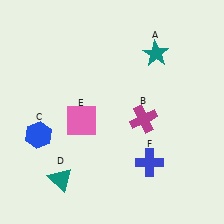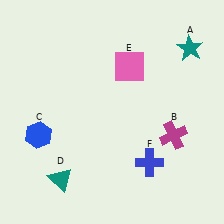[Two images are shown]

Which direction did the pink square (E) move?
The pink square (E) moved up.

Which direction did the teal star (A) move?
The teal star (A) moved right.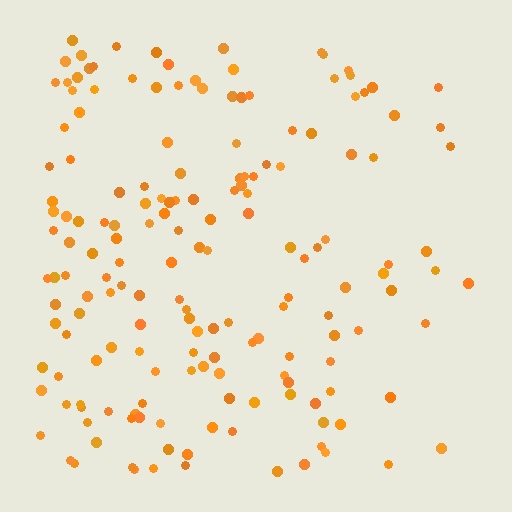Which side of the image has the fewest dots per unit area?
The right.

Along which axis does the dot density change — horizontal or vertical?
Horizontal.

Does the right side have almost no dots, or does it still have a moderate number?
Still a moderate number, just noticeably fewer than the left.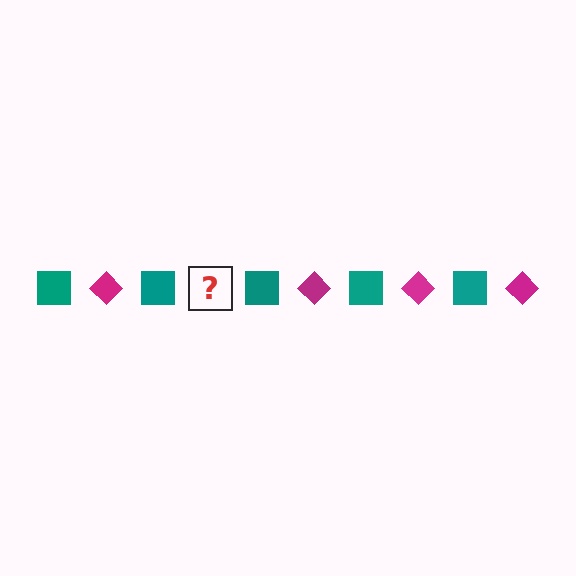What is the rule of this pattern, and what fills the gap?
The rule is that the pattern alternates between teal square and magenta diamond. The gap should be filled with a magenta diamond.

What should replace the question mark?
The question mark should be replaced with a magenta diamond.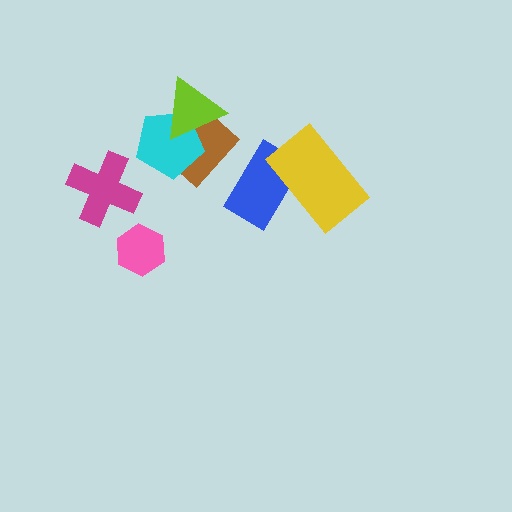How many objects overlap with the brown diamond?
2 objects overlap with the brown diamond.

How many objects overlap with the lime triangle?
2 objects overlap with the lime triangle.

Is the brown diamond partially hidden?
Yes, it is partially covered by another shape.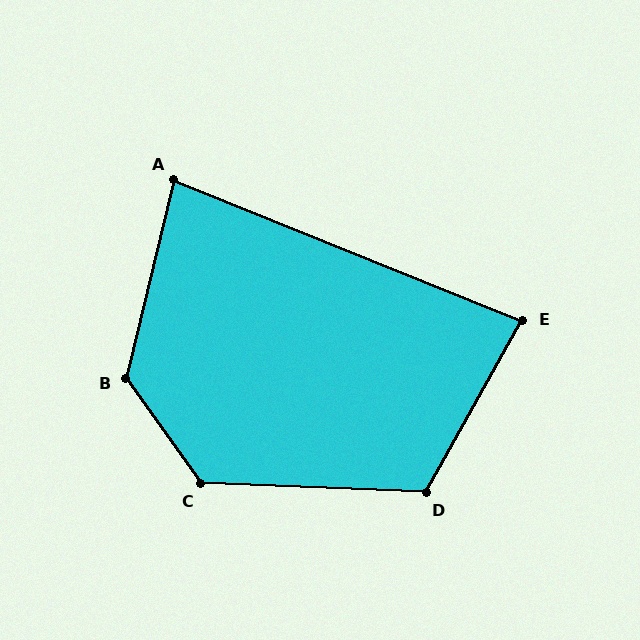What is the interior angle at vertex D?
Approximately 117 degrees (obtuse).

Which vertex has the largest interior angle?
B, at approximately 131 degrees.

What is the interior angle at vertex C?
Approximately 127 degrees (obtuse).